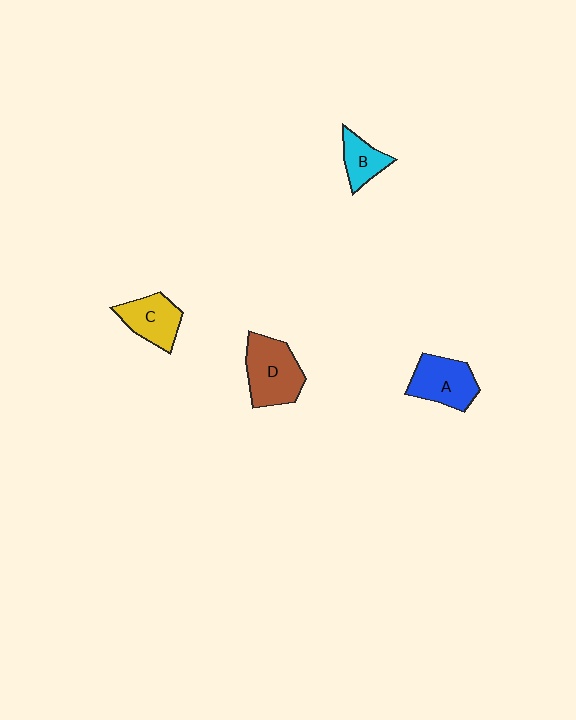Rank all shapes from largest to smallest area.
From largest to smallest: D (brown), A (blue), C (yellow), B (cyan).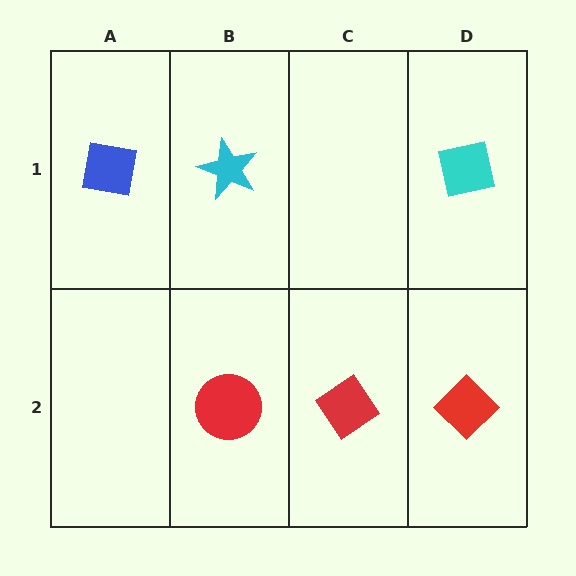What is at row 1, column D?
A cyan square.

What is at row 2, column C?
A red diamond.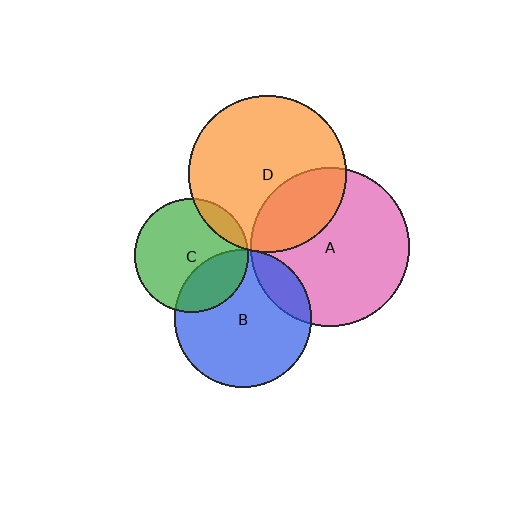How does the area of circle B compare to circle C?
Approximately 1.5 times.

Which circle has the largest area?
Circle A (pink).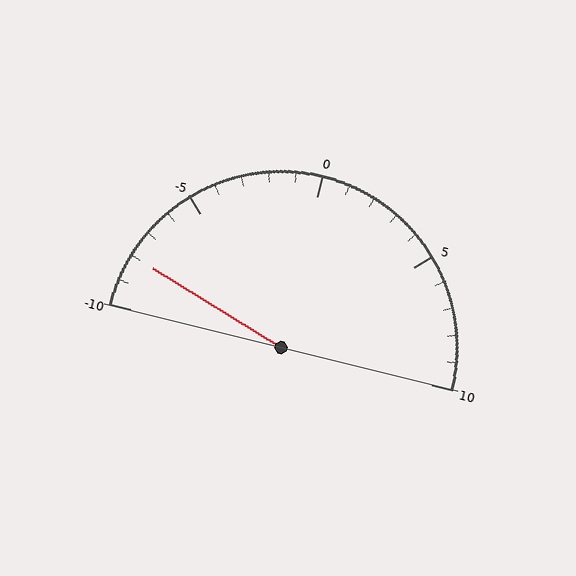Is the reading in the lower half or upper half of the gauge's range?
The reading is in the lower half of the range (-10 to 10).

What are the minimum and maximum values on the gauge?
The gauge ranges from -10 to 10.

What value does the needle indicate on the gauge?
The needle indicates approximately -8.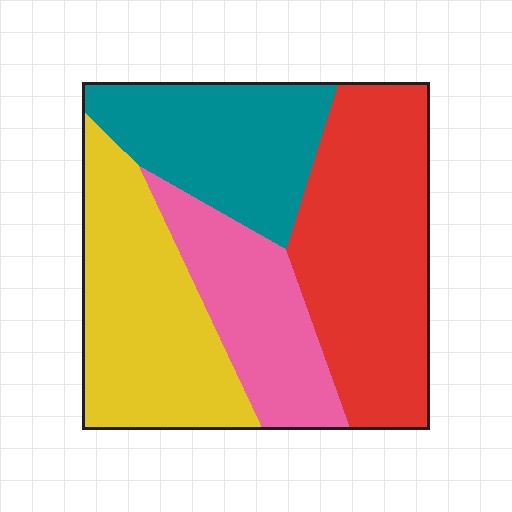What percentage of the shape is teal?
Teal covers about 20% of the shape.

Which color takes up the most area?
Red, at roughly 35%.